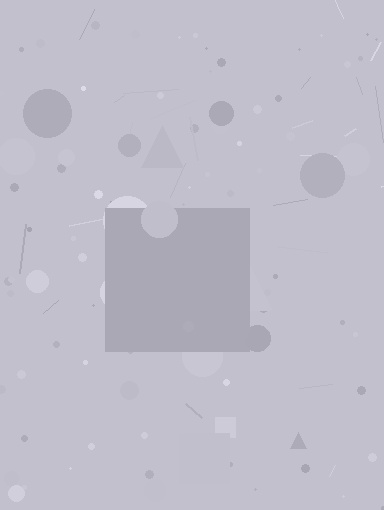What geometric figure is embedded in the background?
A square is embedded in the background.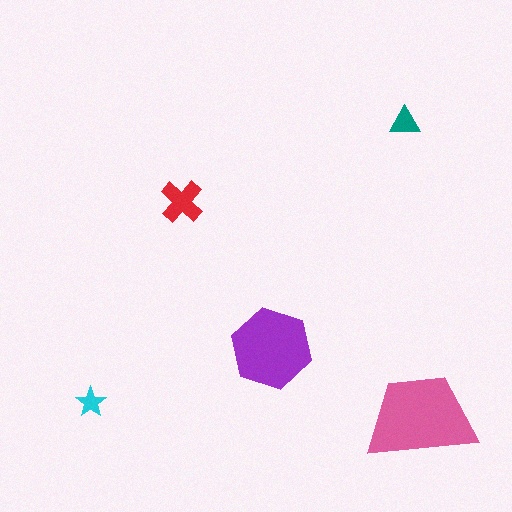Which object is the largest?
The pink trapezoid.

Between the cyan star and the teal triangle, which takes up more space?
The teal triangle.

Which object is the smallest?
The cyan star.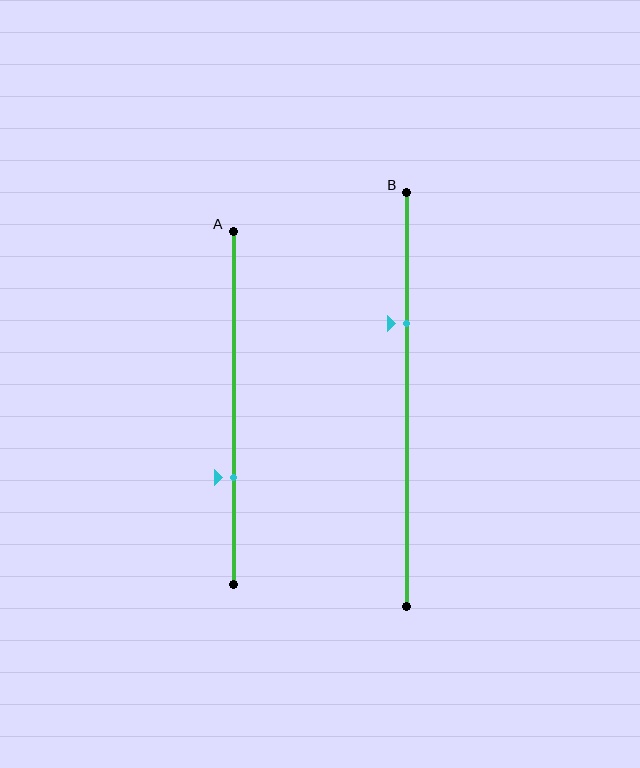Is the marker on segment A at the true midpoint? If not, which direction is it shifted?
No, the marker on segment A is shifted downward by about 20% of the segment length.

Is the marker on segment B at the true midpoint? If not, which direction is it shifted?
No, the marker on segment B is shifted upward by about 18% of the segment length.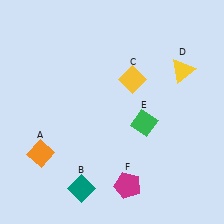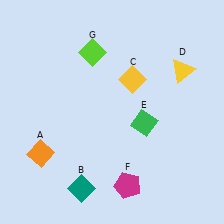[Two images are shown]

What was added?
A lime diamond (G) was added in Image 2.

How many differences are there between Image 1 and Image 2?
There is 1 difference between the two images.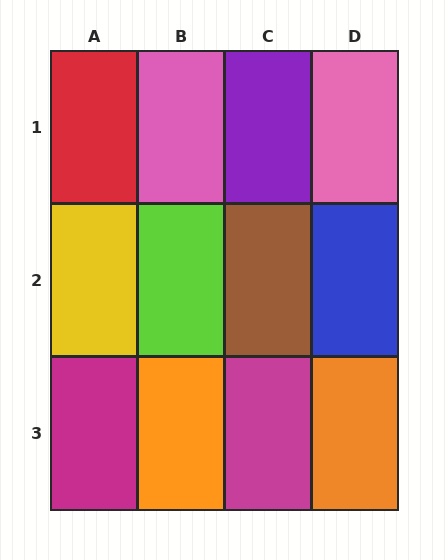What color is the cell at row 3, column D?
Orange.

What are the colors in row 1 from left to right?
Red, pink, purple, pink.